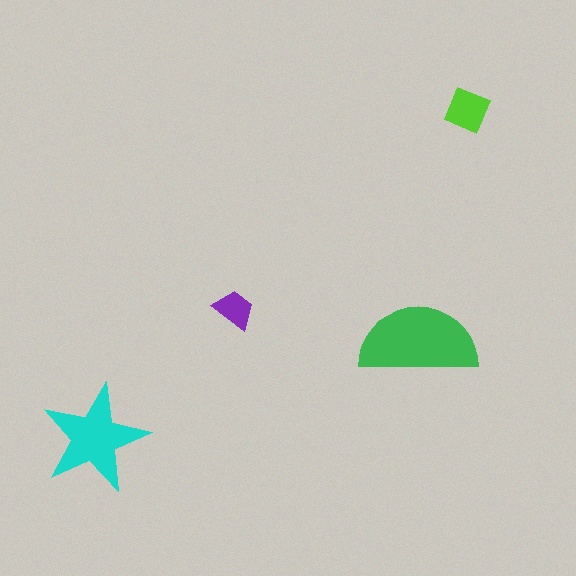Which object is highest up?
The lime square is topmost.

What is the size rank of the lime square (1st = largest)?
3rd.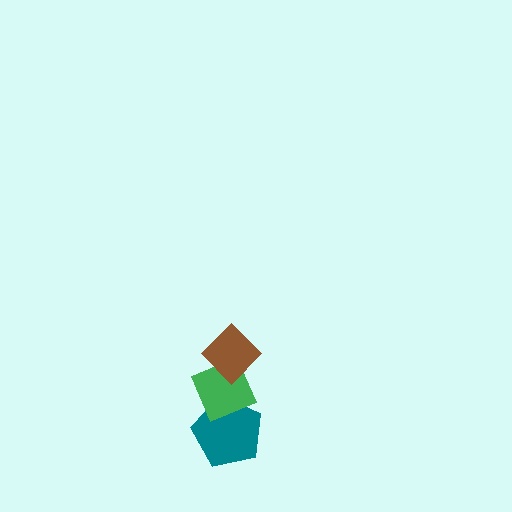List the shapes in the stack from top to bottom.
From top to bottom: the brown diamond, the green diamond, the teal pentagon.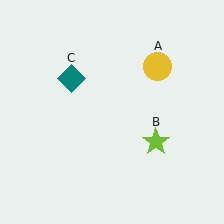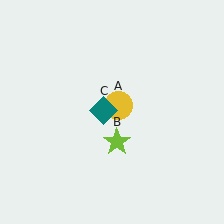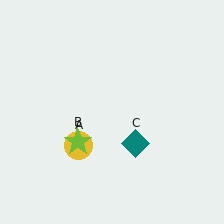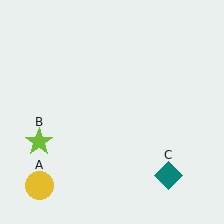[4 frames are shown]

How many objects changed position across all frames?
3 objects changed position: yellow circle (object A), lime star (object B), teal diamond (object C).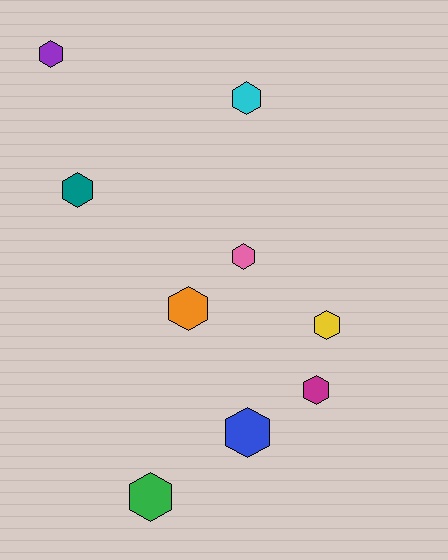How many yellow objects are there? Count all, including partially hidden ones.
There is 1 yellow object.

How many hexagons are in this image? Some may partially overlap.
There are 9 hexagons.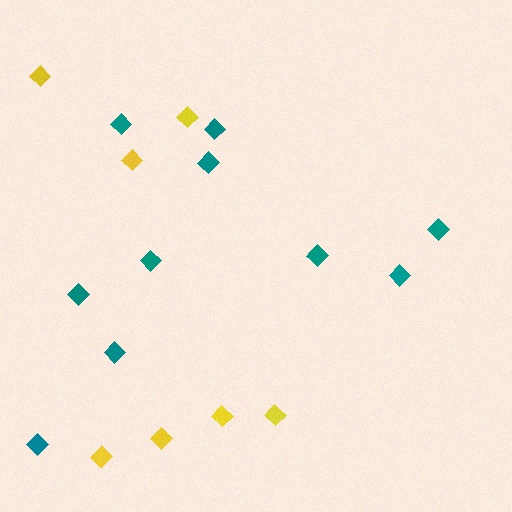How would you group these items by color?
There are 2 groups: one group of yellow diamonds (7) and one group of teal diamonds (10).